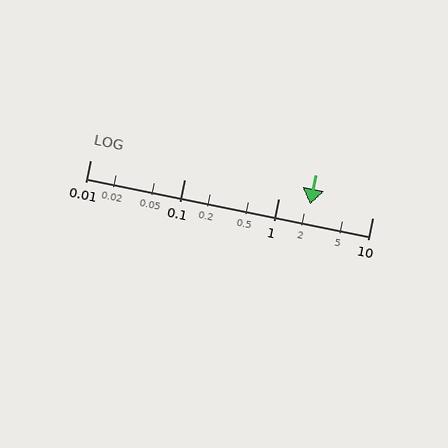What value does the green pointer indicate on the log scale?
The pointer indicates approximately 2.2.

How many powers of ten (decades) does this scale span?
The scale spans 3 decades, from 0.01 to 10.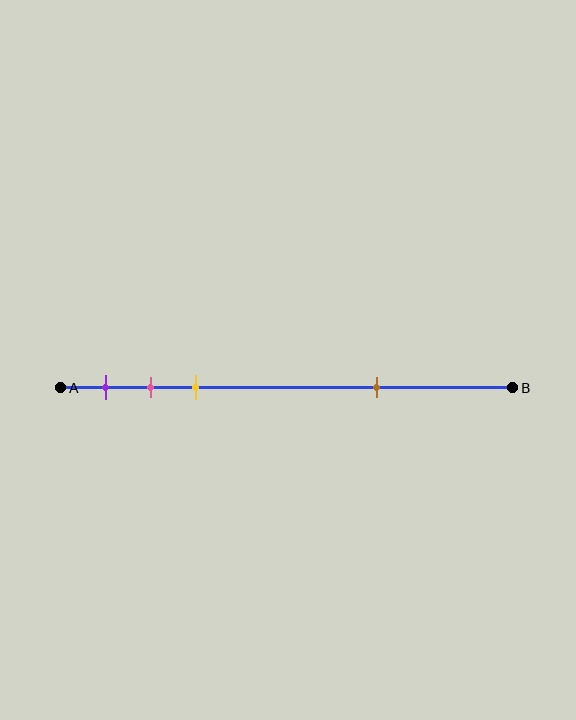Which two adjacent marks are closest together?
The pink and yellow marks are the closest adjacent pair.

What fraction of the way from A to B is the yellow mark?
The yellow mark is approximately 30% (0.3) of the way from A to B.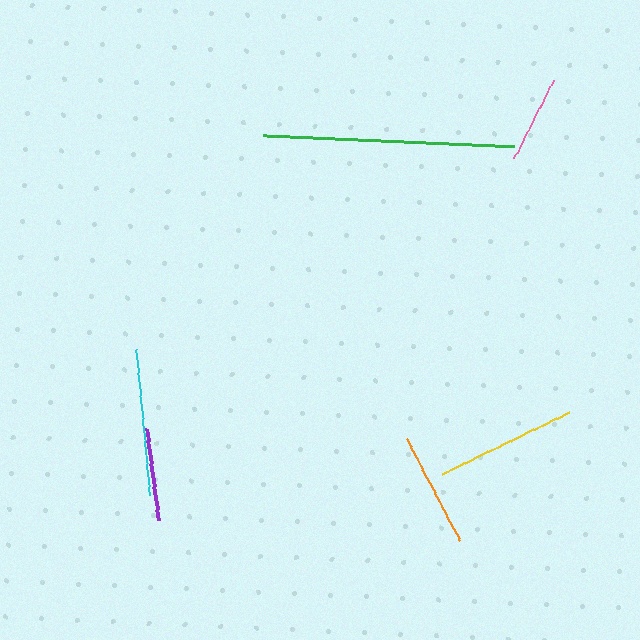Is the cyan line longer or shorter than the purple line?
The cyan line is longer than the purple line.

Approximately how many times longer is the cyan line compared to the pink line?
The cyan line is approximately 1.7 times the length of the pink line.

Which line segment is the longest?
The green line is the longest at approximately 252 pixels.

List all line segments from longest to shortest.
From longest to shortest: green, cyan, yellow, orange, purple, pink.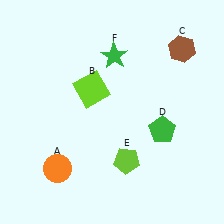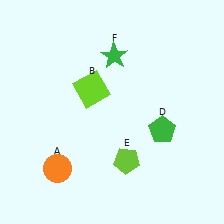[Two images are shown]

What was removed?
The brown hexagon (C) was removed in Image 2.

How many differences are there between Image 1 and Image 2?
There is 1 difference between the two images.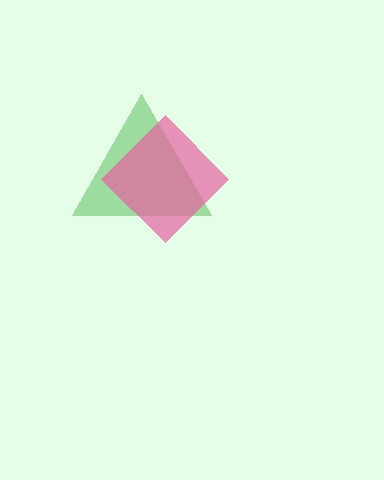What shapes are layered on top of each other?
The layered shapes are: a green triangle, a pink diamond.